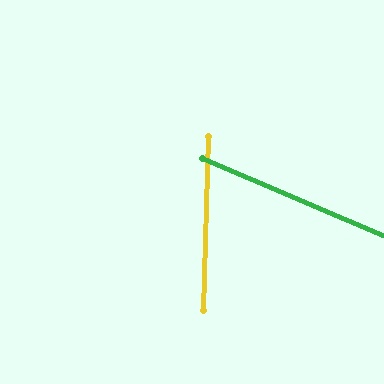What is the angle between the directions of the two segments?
Approximately 68 degrees.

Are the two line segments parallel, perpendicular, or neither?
Neither parallel nor perpendicular — they differ by about 68°.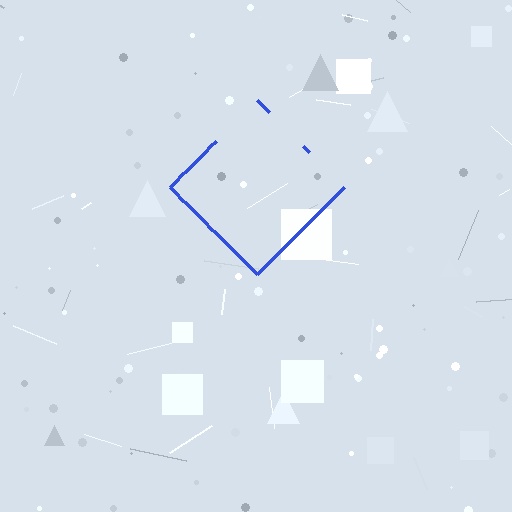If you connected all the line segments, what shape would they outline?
They would outline a diamond.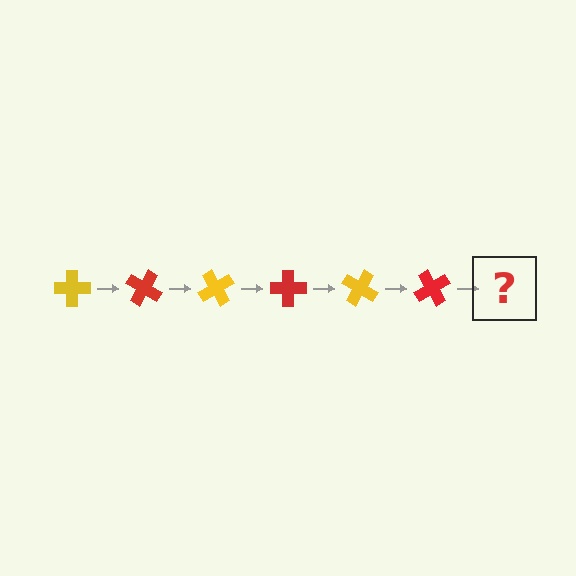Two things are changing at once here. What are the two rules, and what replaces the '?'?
The two rules are that it rotates 30 degrees each step and the color cycles through yellow and red. The '?' should be a yellow cross, rotated 180 degrees from the start.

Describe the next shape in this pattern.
It should be a yellow cross, rotated 180 degrees from the start.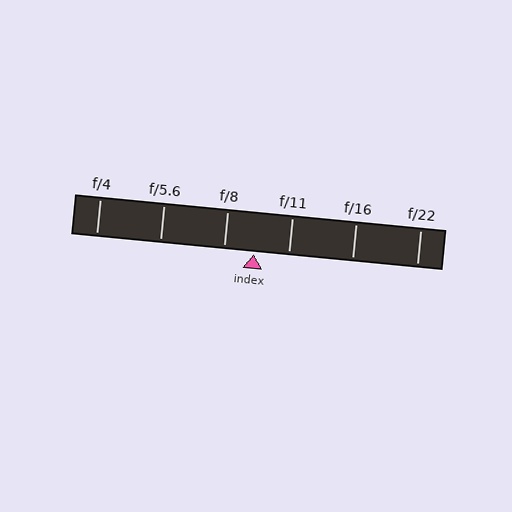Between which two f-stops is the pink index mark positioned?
The index mark is between f/8 and f/11.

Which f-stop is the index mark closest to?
The index mark is closest to f/8.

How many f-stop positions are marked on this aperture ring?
There are 6 f-stop positions marked.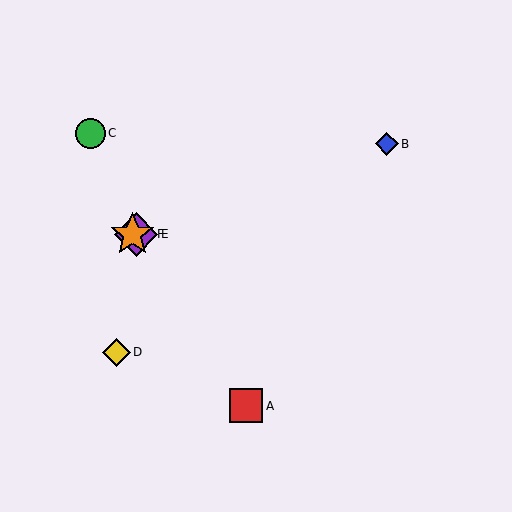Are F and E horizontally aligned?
Yes, both are at y≈234.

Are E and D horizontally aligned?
No, E is at y≈234 and D is at y≈352.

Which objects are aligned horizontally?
Objects E, F are aligned horizontally.